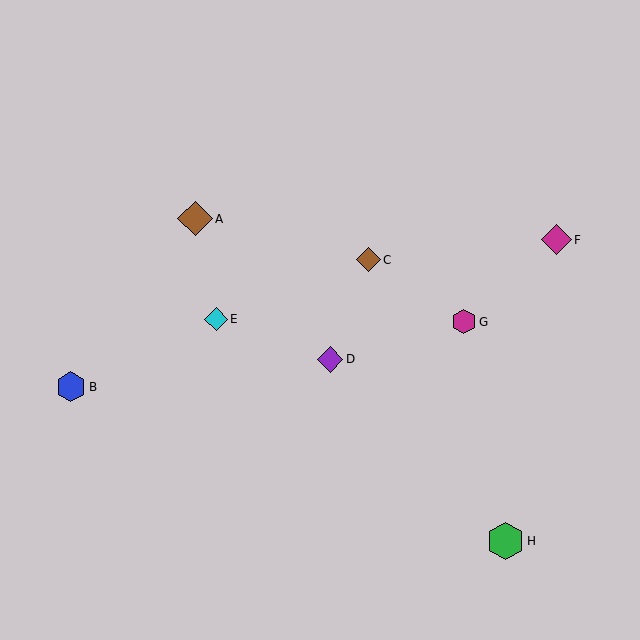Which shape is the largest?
The green hexagon (labeled H) is the largest.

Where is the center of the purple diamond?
The center of the purple diamond is at (330, 359).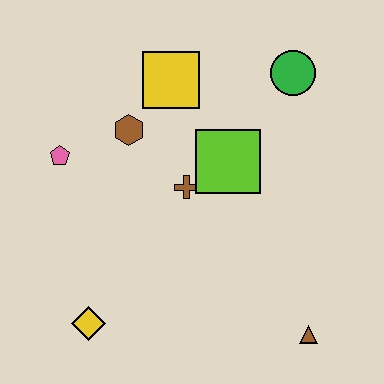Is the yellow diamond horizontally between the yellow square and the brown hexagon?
No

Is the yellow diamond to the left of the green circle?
Yes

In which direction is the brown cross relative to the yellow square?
The brown cross is below the yellow square.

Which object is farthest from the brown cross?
The brown triangle is farthest from the brown cross.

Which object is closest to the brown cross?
The lime square is closest to the brown cross.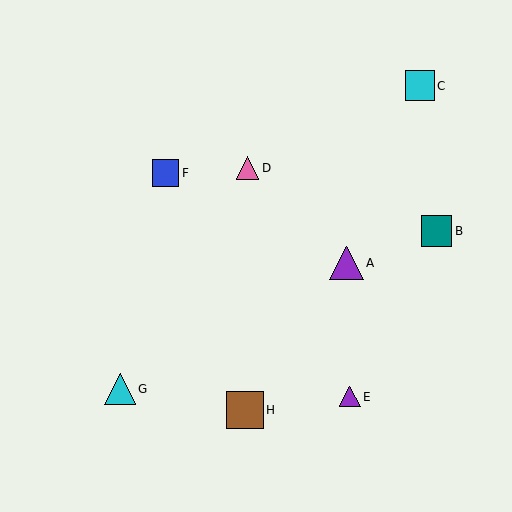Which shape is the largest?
The brown square (labeled H) is the largest.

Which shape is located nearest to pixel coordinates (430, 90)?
The cyan square (labeled C) at (420, 86) is nearest to that location.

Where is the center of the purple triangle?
The center of the purple triangle is at (346, 263).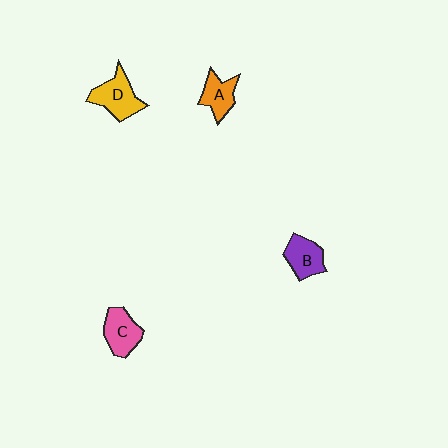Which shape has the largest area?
Shape D (yellow).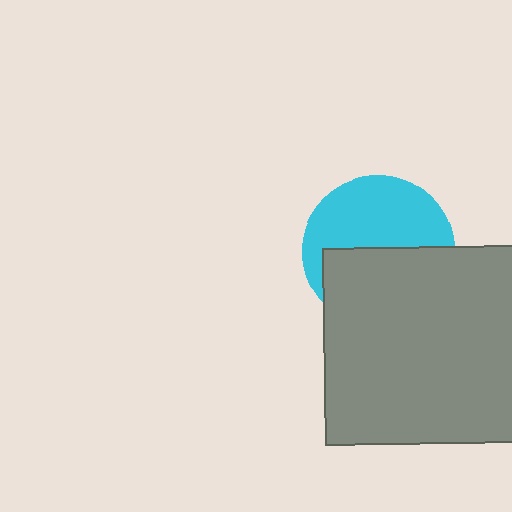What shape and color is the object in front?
The object in front is a gray square.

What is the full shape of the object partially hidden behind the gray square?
The partially hidden object is a cyan circle.